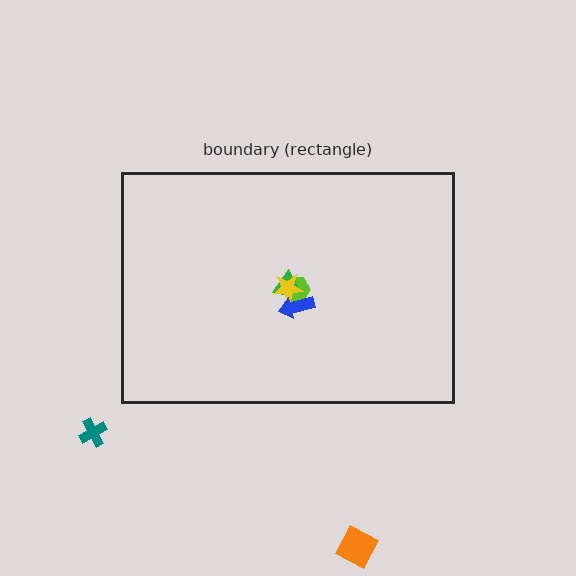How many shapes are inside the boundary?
4 inside, 2 outside.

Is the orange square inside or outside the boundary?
Outside.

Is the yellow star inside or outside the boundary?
Inside.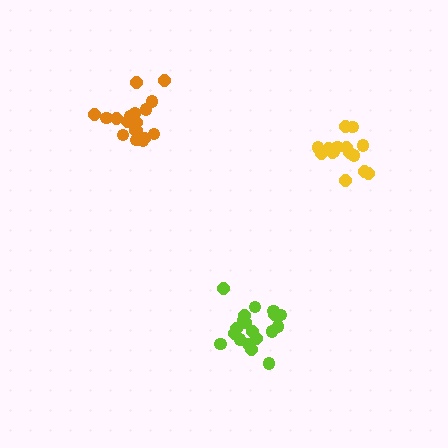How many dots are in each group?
Group 1: 20 dots, Group 2: 19 dots, Group 3: 16 dots (55 total).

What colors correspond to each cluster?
The clusters are colored: orange, lime, yellow.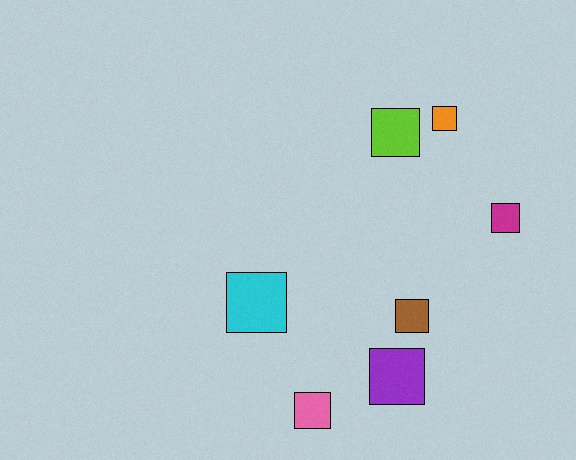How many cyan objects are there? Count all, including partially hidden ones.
There is 1 cyan object.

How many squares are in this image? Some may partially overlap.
There are 7 squares.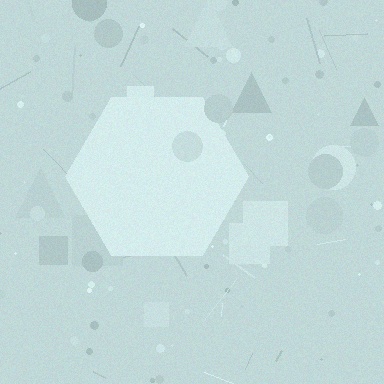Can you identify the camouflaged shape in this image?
The camouflaged shape is a hexagon.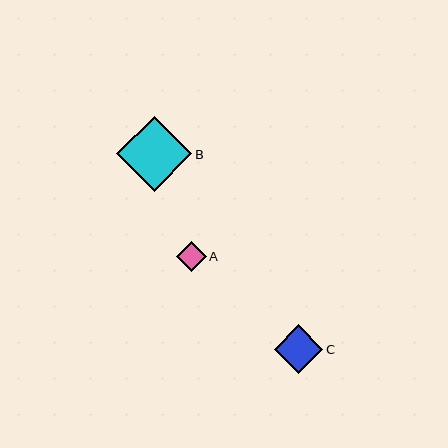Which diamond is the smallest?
Diamond A is the smallest with a size of approximately 30 pixels.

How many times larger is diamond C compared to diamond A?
Diamond C is approximately 1.6 times the size of diamond A.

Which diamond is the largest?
Diamond B is the largest with a size of approximately 75 pixels.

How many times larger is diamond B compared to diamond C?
Diamond B is approximately 1.6 times the size of diamond C.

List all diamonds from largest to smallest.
From largest to smallest: B, C, A.